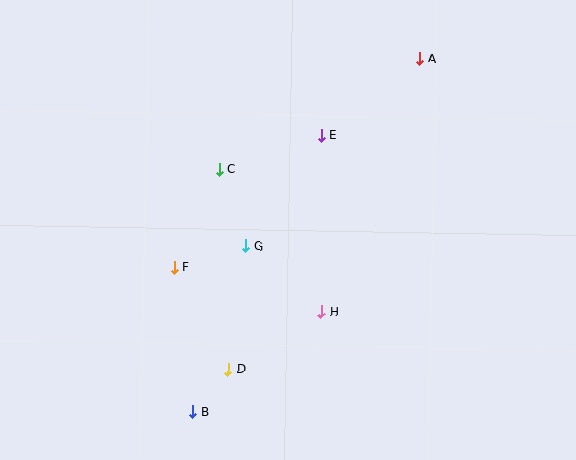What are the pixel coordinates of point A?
Point A is at (420, 58).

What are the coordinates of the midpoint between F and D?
The midpoint between F and D is at (201, 318).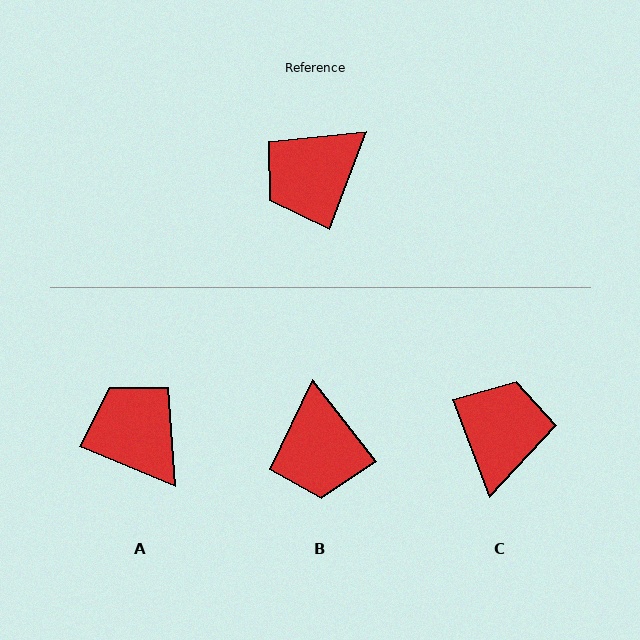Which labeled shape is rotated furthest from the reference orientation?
C, about 139 degrees away.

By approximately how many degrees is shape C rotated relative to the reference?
Approximately 139 degrees clockwise.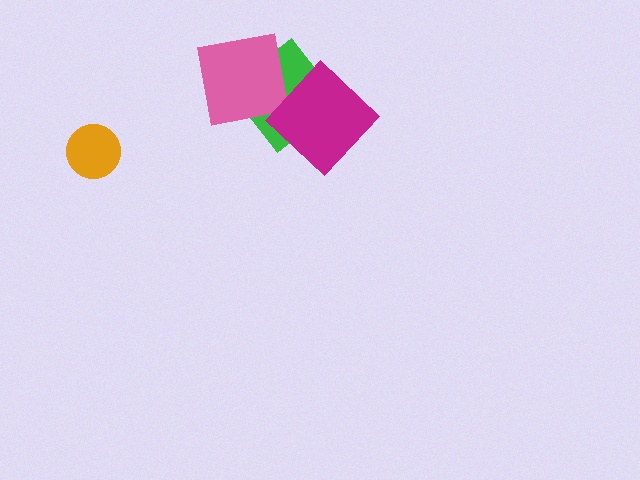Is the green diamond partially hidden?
Yes, it is partially covered by another shape.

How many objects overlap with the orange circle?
0 objects overlap with the orange circle.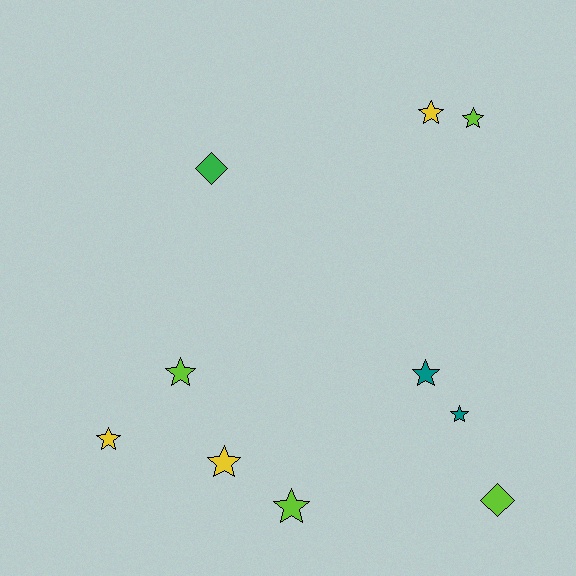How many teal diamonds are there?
There are no teal diamonds.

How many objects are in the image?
There are 10 objects.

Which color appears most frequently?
Lime, with 4 objects.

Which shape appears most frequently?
Star, with 8 objects.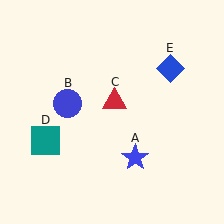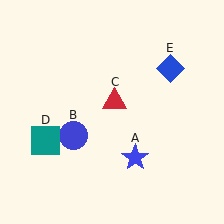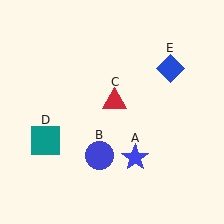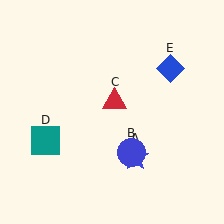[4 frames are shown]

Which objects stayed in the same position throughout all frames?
Blue star (object A) and red triangle (object C) and teal square (object D) and blue diamond (object E) remained stationary.